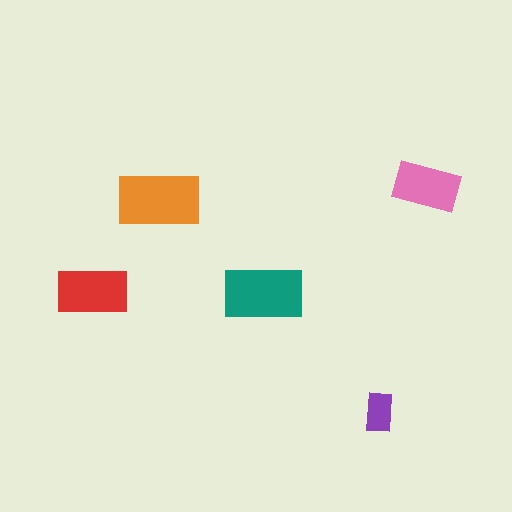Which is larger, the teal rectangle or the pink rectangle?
The teal one.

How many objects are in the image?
There are 5 objects in the image.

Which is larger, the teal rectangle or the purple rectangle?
The teal one.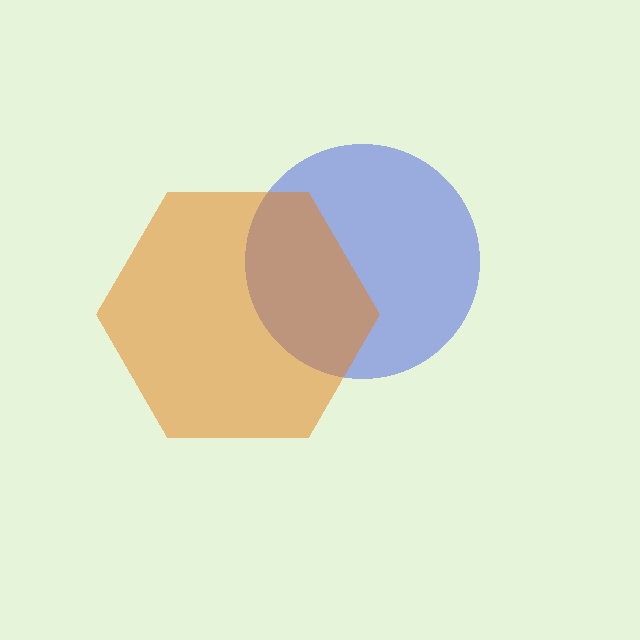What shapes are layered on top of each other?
The layered shapes are: a blue circle, an orange hexagon.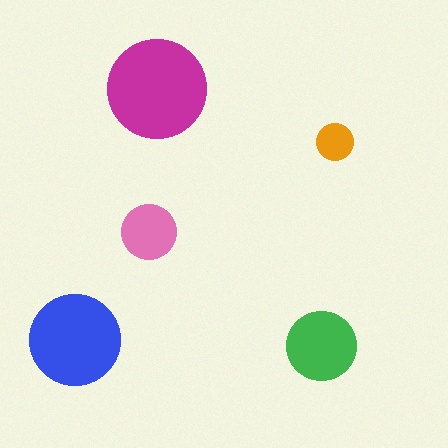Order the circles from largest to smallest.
the magenta one, the blue one, the green one, the pink one, the orange one.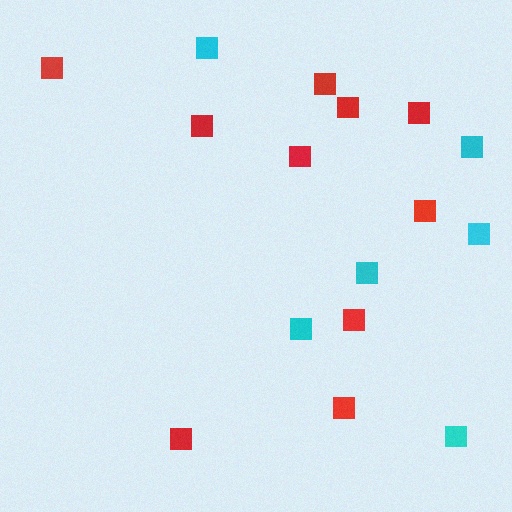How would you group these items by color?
There are 2 groups: one group of red squares (10) and one group of cyan squares (6).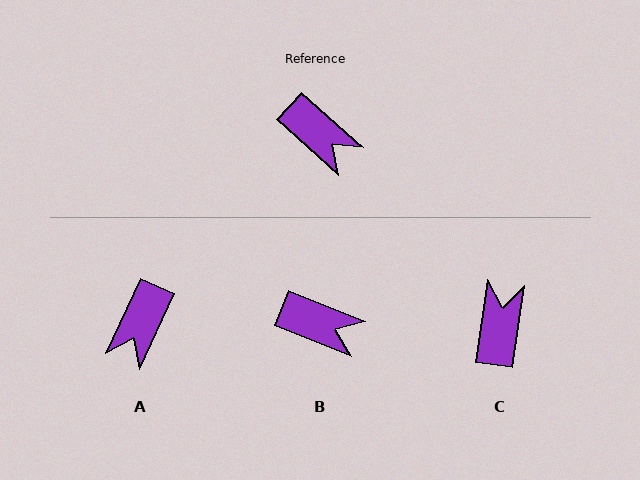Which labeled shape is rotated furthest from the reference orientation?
C, about 124 degrees away.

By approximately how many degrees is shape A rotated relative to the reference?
Approximately 73 degrees clockwise.